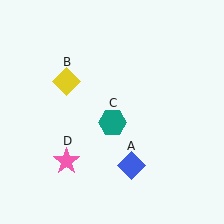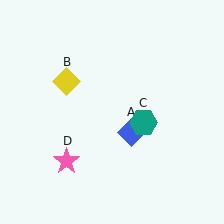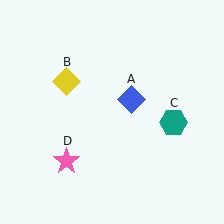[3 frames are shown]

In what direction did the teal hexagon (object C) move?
The teal hexagon (object C) moved right.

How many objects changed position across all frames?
2 objects changed position: blue diamond (object A), teal hexagon (object C).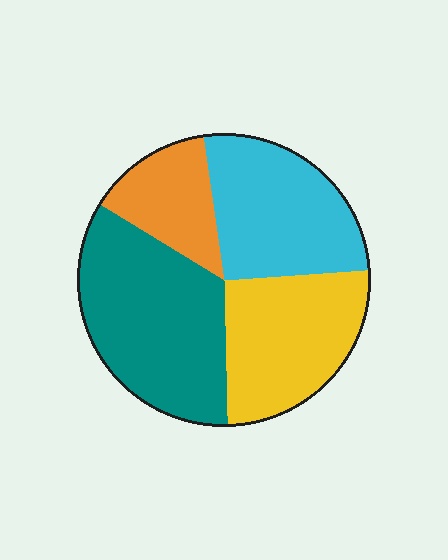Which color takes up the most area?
Teal, at roughly 35%.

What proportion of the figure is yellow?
Yellow covers 26% of the figure.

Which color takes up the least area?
Orange, at roughly 15%.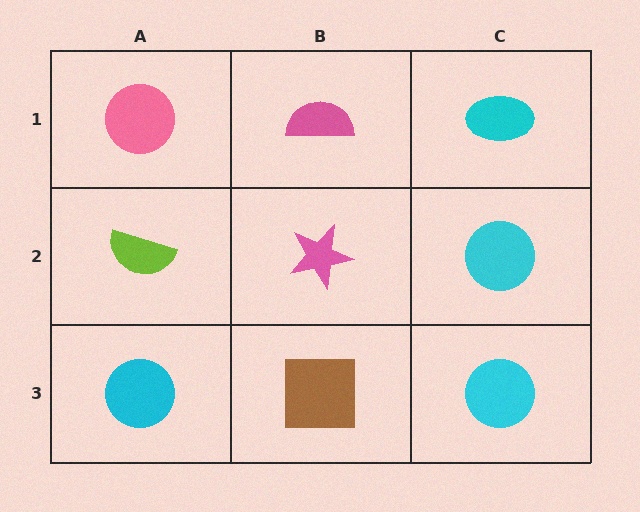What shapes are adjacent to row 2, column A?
A pink circle (row 1, column A), a cyan circle (row 3, column A), a pink star (row 2, column B).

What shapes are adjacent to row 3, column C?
A cyan circle (row 2, column C), a brown square (row 3, column B).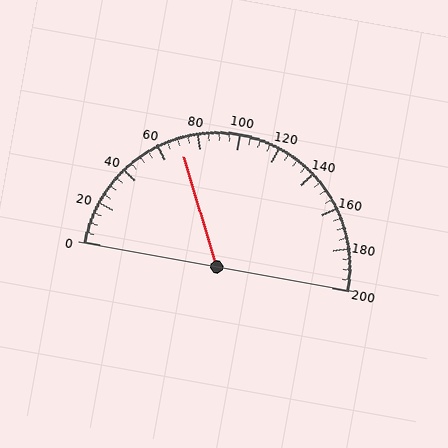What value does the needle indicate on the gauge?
The needle indicates approximately 70.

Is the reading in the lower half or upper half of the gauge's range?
The reading is in the lower half of the range (0 to 200).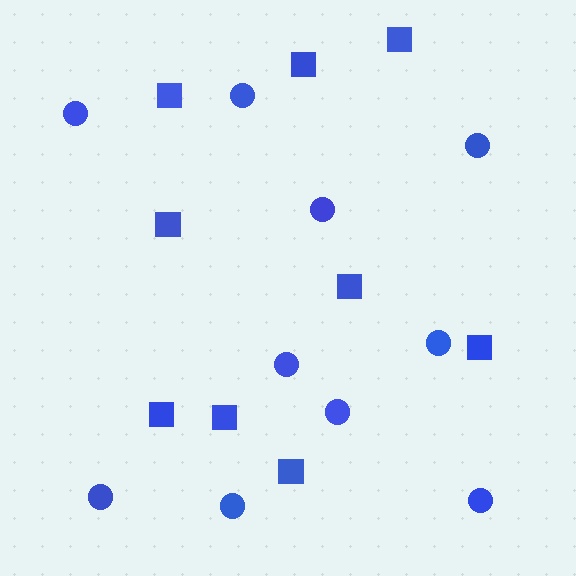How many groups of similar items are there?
There are 2 groups: one group of squares (9) and one group of circles (10).